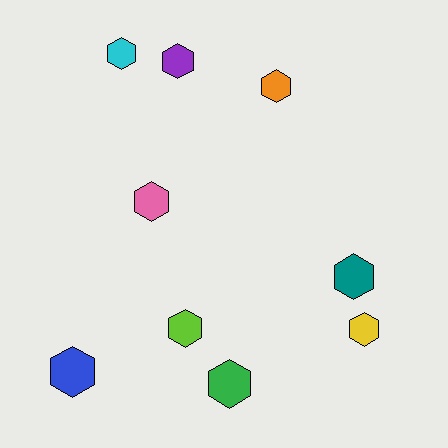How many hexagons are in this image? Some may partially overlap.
There are 9 hexagons.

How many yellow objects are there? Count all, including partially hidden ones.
There is 1 yellow object.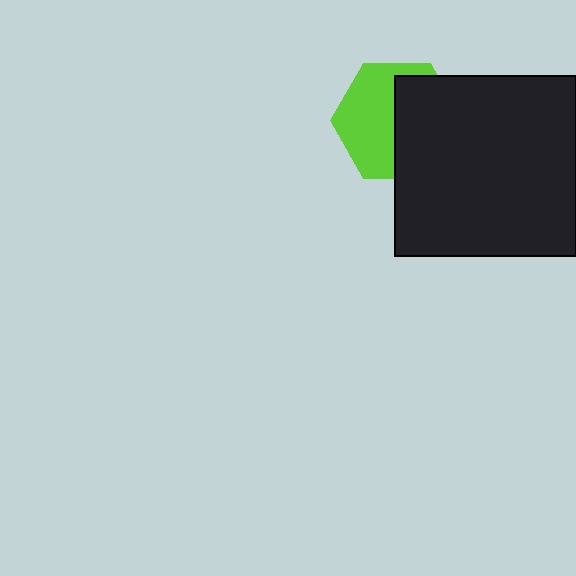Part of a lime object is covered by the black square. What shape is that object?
It is a hexagon.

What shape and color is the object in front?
The object in front is a black square.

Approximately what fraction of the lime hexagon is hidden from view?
Roughly 49% of the lime hexagon is hidden behind the black square.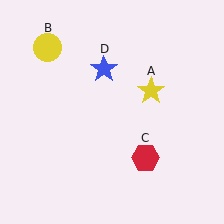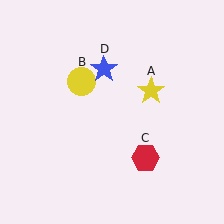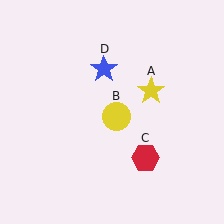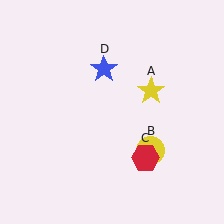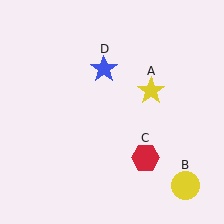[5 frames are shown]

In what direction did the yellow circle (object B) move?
The yellow circle (object B) moved down and to the right.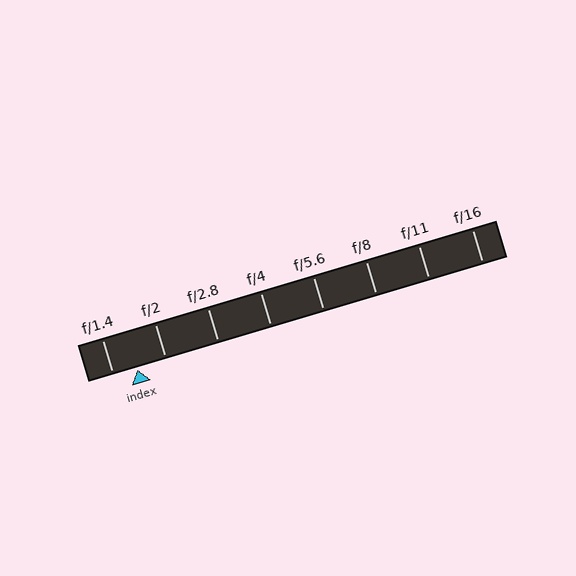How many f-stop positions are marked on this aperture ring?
There are 8 f-stop positions marked.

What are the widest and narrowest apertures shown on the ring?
The widest aperture shown is f/1.4 and the narrowest is f/16.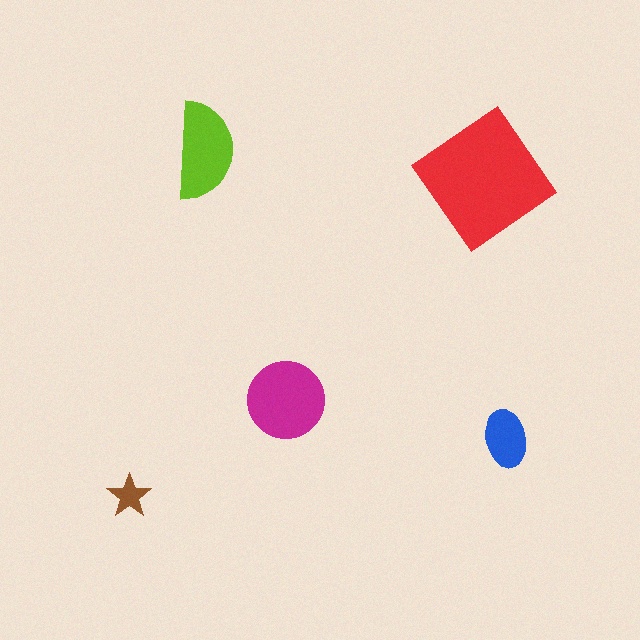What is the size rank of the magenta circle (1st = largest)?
2nd.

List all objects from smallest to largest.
The brown star, the blue ellipse, the lime semicircle, the magenta circle, the red diamond.